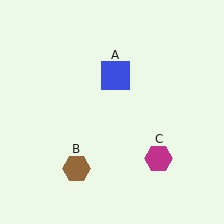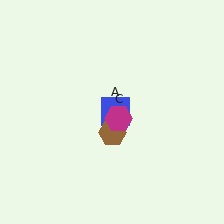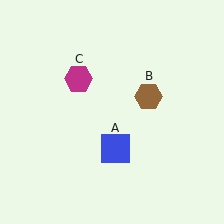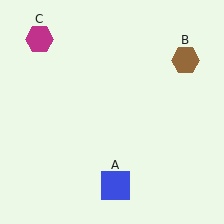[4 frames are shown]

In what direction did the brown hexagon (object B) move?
The brown hexagon (object B) moved up and to the right.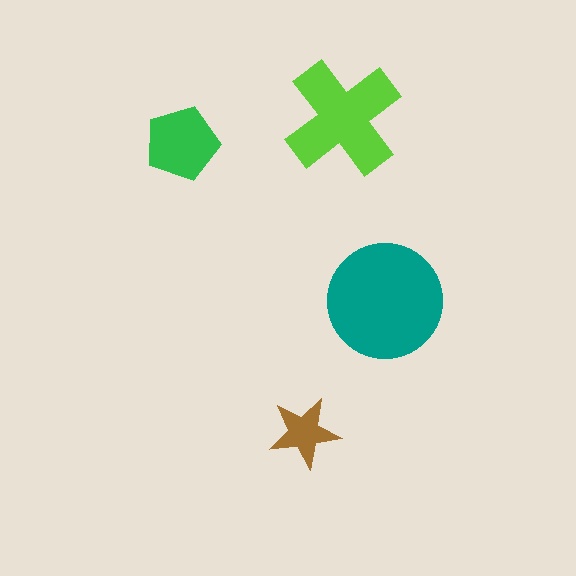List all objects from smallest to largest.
The brown star, the green pentagon, the lime cross, the teal circle.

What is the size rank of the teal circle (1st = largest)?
1st.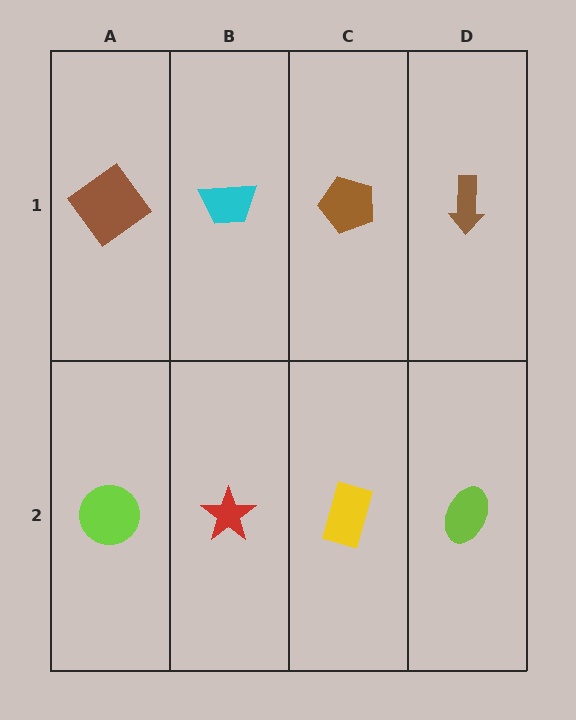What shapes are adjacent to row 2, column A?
A brown diamond (row 1, column A), a red star (row 2, column B).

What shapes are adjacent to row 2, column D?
A brown arrow (row 1, column D), a yellow rectangle (row 2, column C).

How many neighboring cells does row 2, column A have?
2.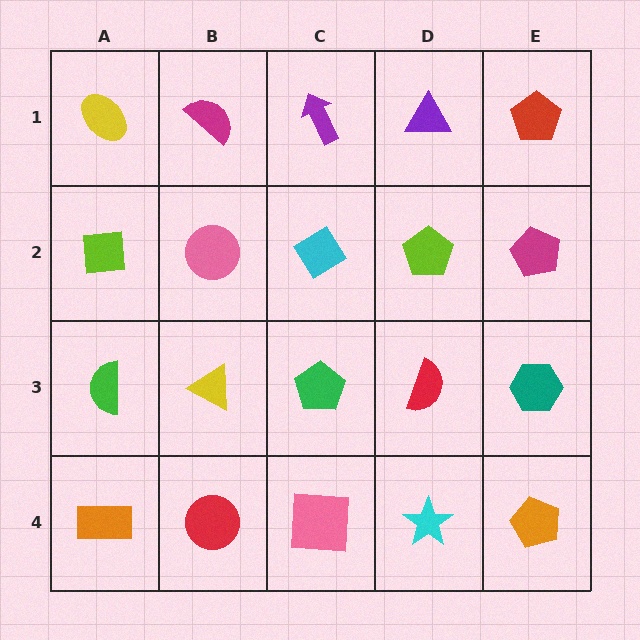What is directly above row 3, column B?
A pink circle.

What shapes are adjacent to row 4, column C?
A green pentagon (row 3, column C), a red circle (row 4, column B), a cyan star (row 4, column D).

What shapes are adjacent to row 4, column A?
A green semicircle (row 3, column A), a red circle (row 4, column B).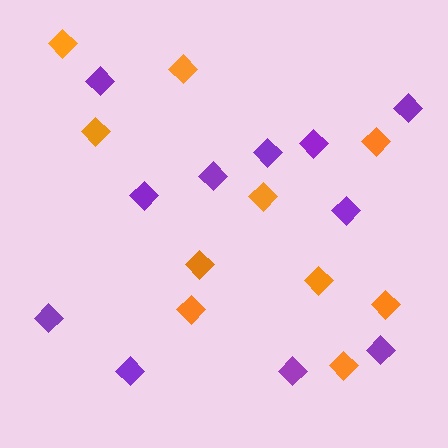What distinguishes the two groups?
There are 2 groups: one group of purple diamonds (11) and one group of orange diamonds (10).